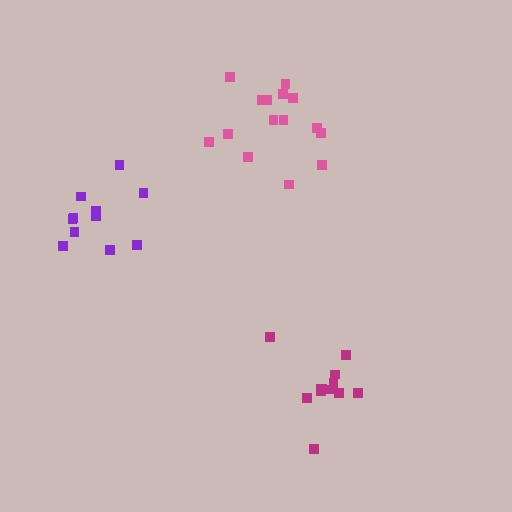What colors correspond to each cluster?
The clusters are colored: purple, magenta, pink.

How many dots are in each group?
Group 1: 11 dots, Group 2: 12 dots, Group 3: 15 dots (38 total).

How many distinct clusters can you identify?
There are 3 distinct clusters.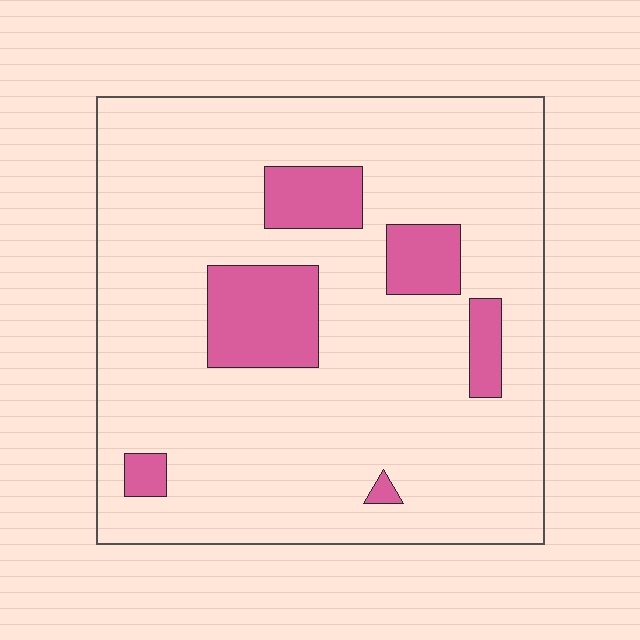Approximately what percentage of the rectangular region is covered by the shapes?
Approximately 15%.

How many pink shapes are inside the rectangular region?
6.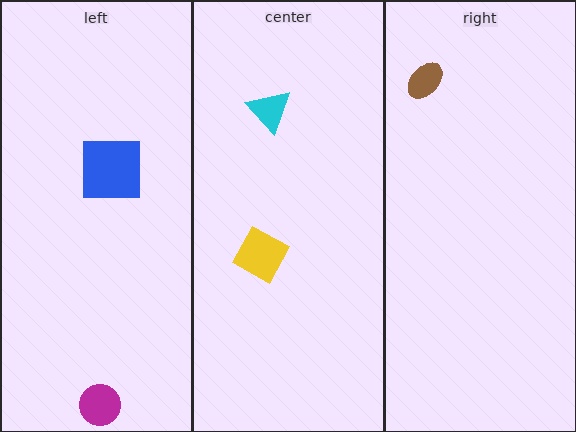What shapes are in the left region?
The blue square, the magenta circle.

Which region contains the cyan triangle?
The center region.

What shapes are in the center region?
The cyan triangle, the yellow diamond.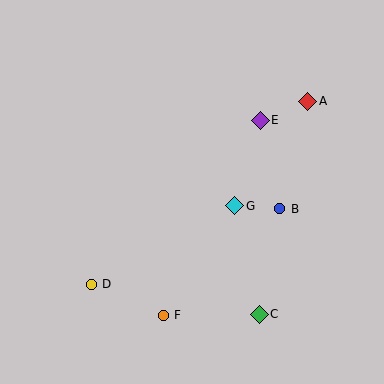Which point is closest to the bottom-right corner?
Point C is closest to the bottom-right corner.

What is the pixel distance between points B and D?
The distance between B and D is 203 pixels.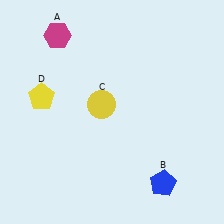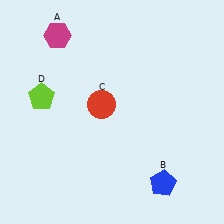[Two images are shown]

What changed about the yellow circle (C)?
In Image 1, C is yellow. In Image 2, it changed to red.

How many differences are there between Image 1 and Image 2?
There are 2 differences between the two images.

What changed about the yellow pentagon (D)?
In Image 1, D is yellow. In Image 2, it changed to lime.